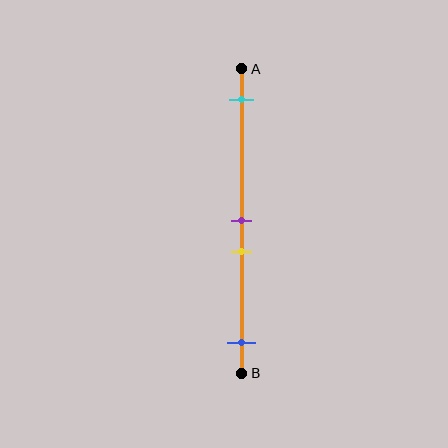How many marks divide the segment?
There are 4 marks dividing the segment.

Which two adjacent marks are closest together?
The purple and yellow marks are the closest adjacent pair.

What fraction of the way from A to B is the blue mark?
The blue mark is approximately 90% (0.9) of the way from A to B.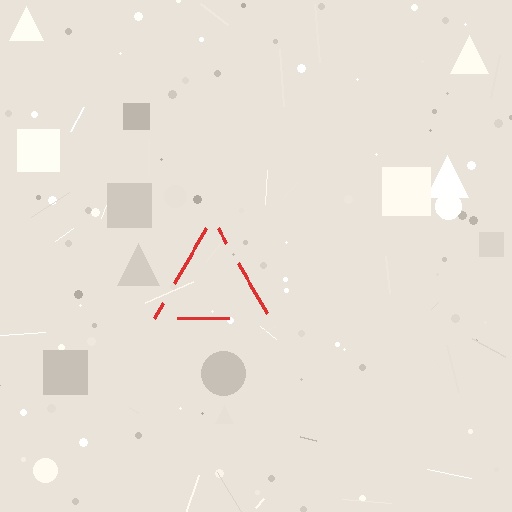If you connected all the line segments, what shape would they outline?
They would outline a triangle.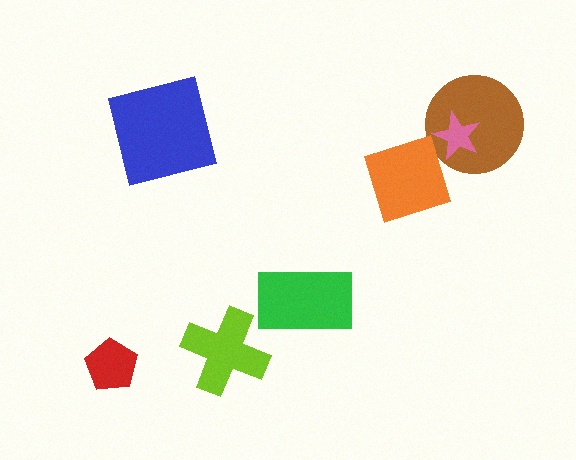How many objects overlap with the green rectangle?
0 objects overlap with the green rectangle.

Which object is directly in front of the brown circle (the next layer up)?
The orange diamond is directly in front of the brown circle.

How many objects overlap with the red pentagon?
0 objects overlap with the red pentagon.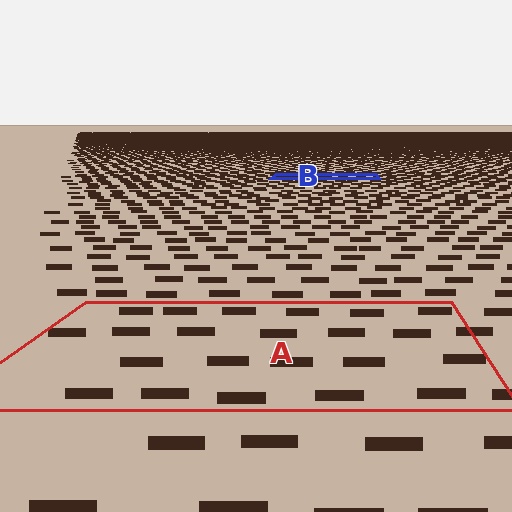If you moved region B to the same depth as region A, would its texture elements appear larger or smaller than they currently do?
They would appear larger. At a closer depth, the same texture elements are projected at a bigger on-screen size.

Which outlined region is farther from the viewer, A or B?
Region B is farther from the viewer — the texture elements inside it appear smaller and more densely packed.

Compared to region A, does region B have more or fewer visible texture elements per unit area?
Region B has more texture elements per unit area — they are packed more densely because it is farther away.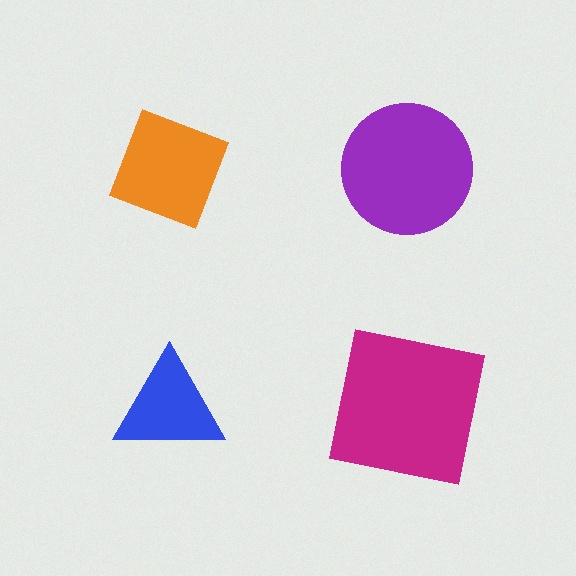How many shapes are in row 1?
2 shapes.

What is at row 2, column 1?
A blue triangle.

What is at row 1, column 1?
An orange diamond.